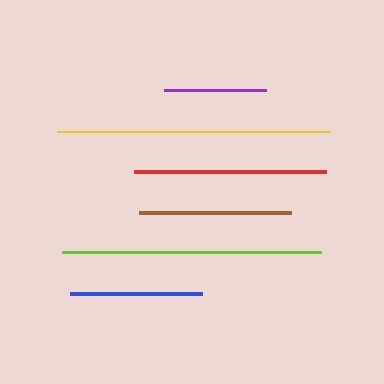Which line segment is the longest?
The yellow line is the longest at approximately 274 pixels.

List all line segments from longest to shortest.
From longest to shortest: yellow, lime, red, brown, blue, purple.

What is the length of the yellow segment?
The yellow segment is approximately 274 pixels long.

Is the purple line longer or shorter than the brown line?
The brown line is longer than the purple line.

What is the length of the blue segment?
The blue segment is approximately 133 pixels long.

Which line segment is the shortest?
The purple line is the shortest at approximately 102 pixels.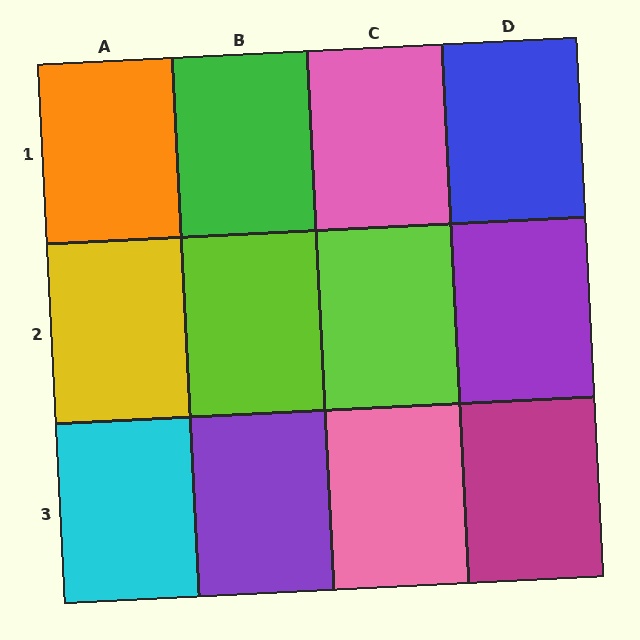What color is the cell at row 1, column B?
Green.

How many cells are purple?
2 cells are purple.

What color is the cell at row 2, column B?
Lime.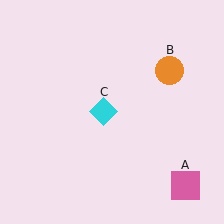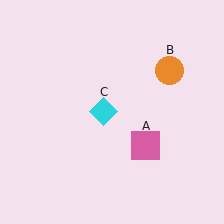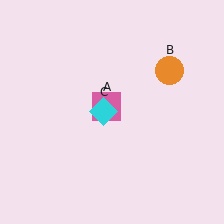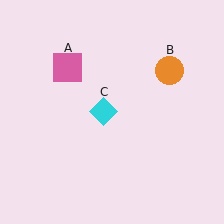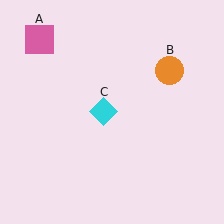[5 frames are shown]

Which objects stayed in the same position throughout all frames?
Orange circle (object B) and cyan diamond (object C) remained stationary.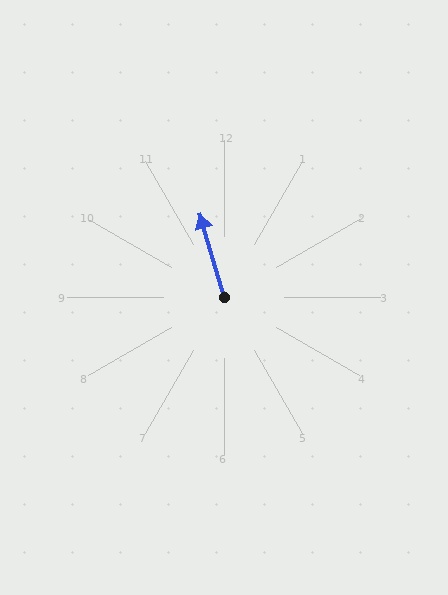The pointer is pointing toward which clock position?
Roughly 11 o'clock.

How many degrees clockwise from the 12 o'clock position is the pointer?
Approximately 344 degrees.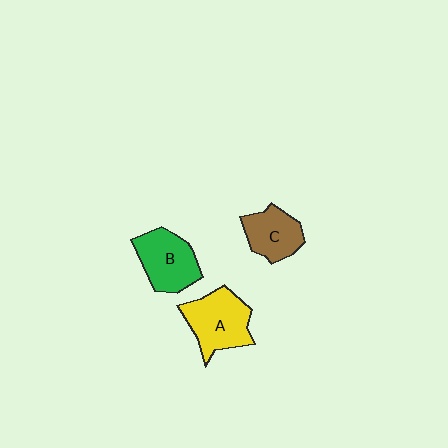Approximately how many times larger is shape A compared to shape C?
Approximately 1.4 times.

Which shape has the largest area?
Shape A (yellow).